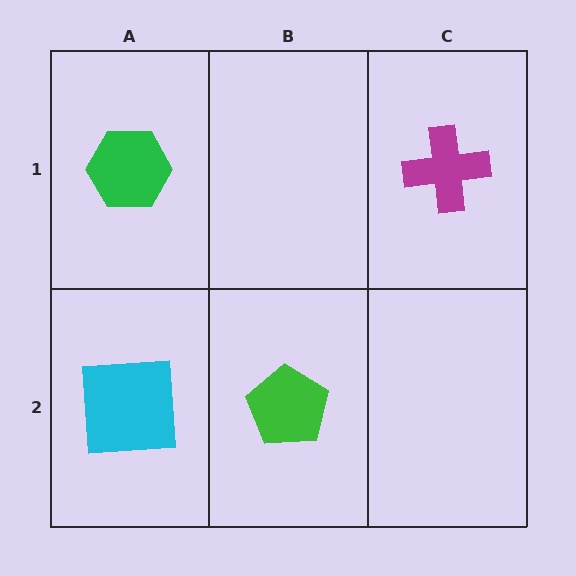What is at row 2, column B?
A green pentagon.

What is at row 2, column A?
A cyan square.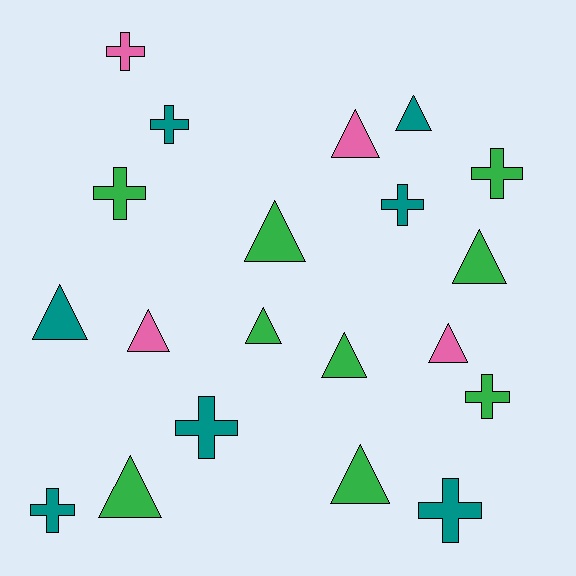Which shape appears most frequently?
Triangle, with 11 objects.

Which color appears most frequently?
Green, with 9 objects.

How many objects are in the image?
There are 20 objects.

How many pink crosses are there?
There is 1 pink cross.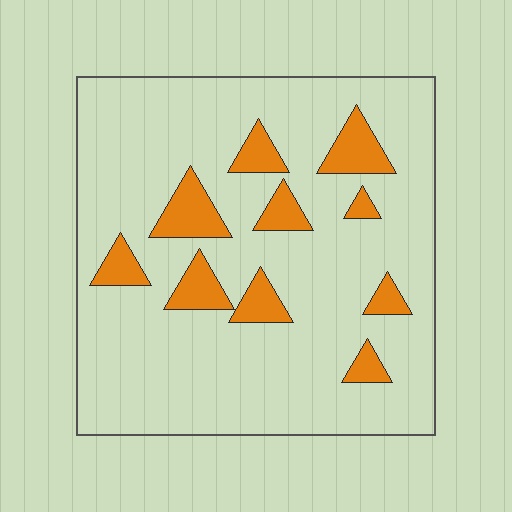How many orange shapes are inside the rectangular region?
10.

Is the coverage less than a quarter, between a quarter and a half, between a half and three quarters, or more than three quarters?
Less than a quarter.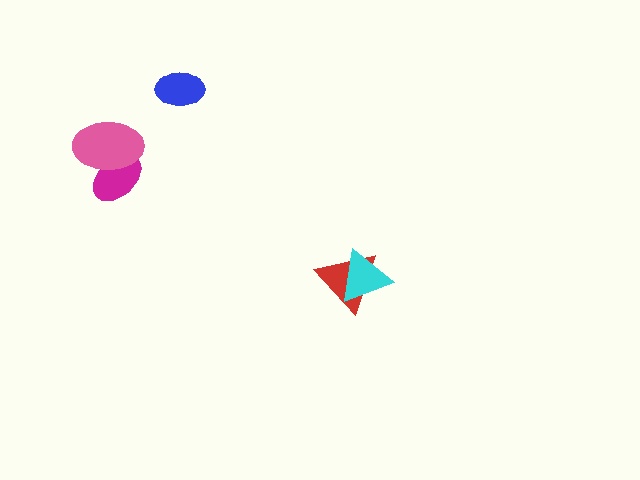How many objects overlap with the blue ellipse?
0 objects overlap with the blue ellipse.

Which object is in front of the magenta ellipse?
The pink ellipse is in front of the magenta ellipse.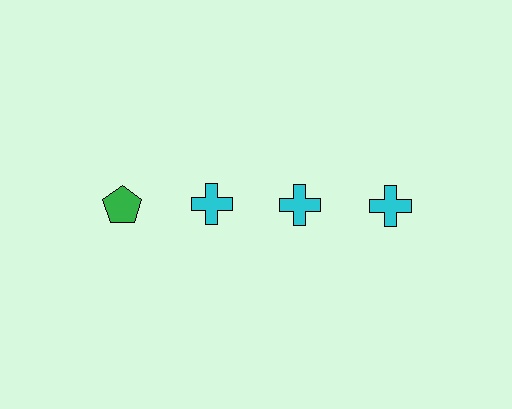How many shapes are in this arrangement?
There are 4 shapes arranged in a grid pattern.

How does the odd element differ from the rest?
It differs in both color (green instead of cyan) and shape (pentagon instead of cross).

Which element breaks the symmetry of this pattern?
The green pentagon in the top row, leftmost column breaks the symmetry. All other shapes are cyan crosses.